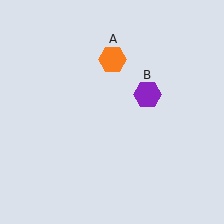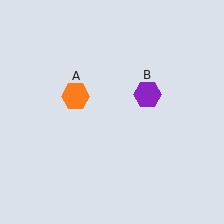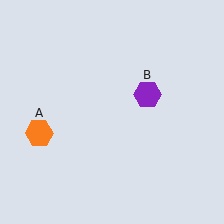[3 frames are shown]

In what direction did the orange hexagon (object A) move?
The orange hexagon (object A) moved down and to the left.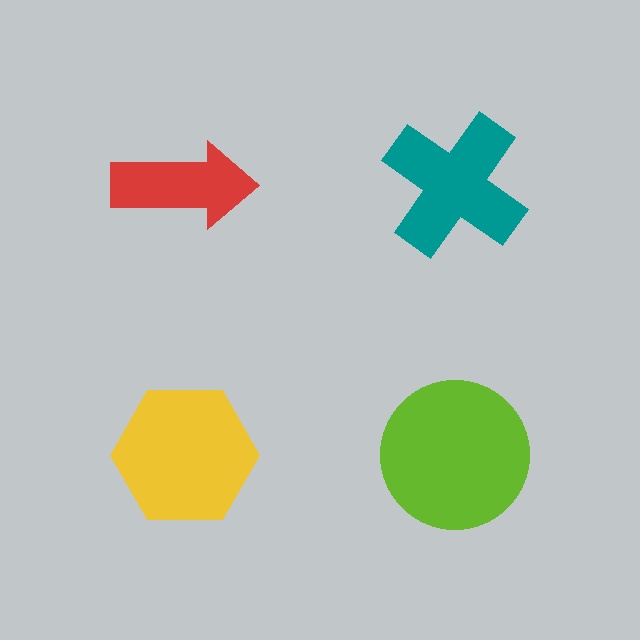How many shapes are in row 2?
2 shapes.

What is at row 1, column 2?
A teal cross.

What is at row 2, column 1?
A yellow hexagon.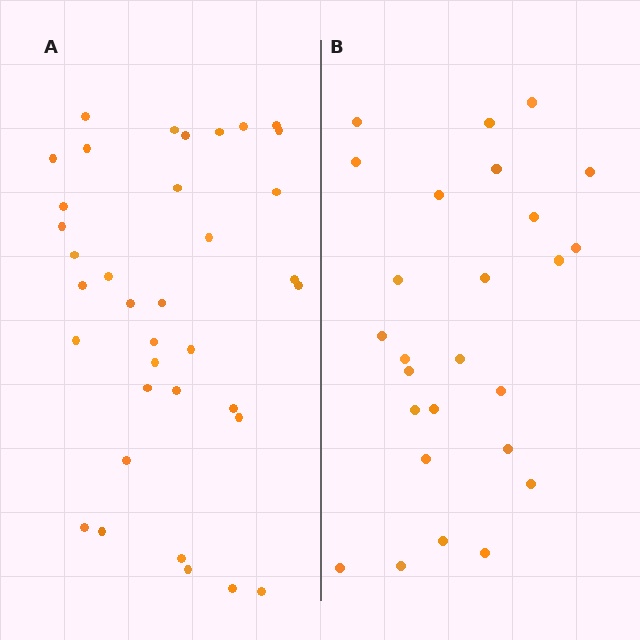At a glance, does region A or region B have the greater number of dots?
Region A (the left region) has more dots.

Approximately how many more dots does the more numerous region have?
Region A has roughly 10 or so more dots than region B.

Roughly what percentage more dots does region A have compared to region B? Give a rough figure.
About 40% more.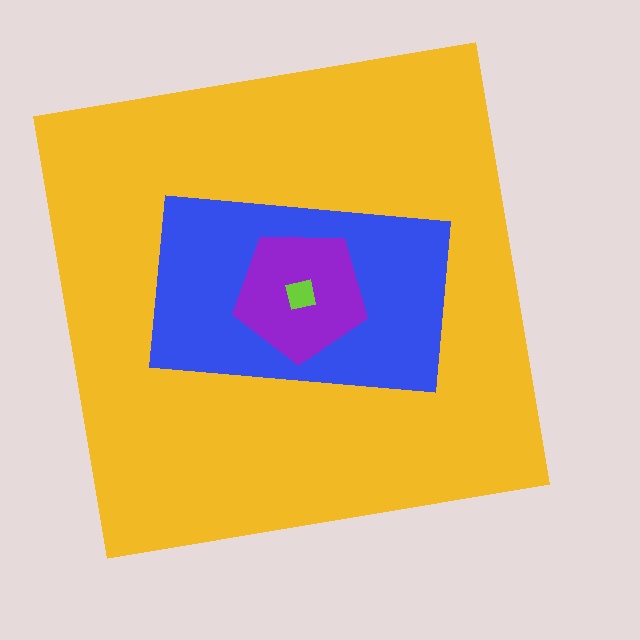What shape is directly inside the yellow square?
The blue rectangle.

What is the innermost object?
The lime square.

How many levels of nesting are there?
4.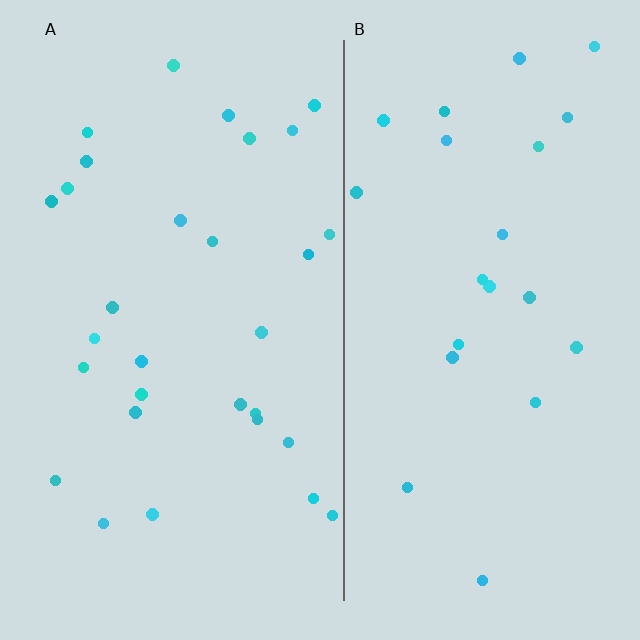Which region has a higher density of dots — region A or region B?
A (the left).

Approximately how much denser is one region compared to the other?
Approximately 1.4× — region A over region B.